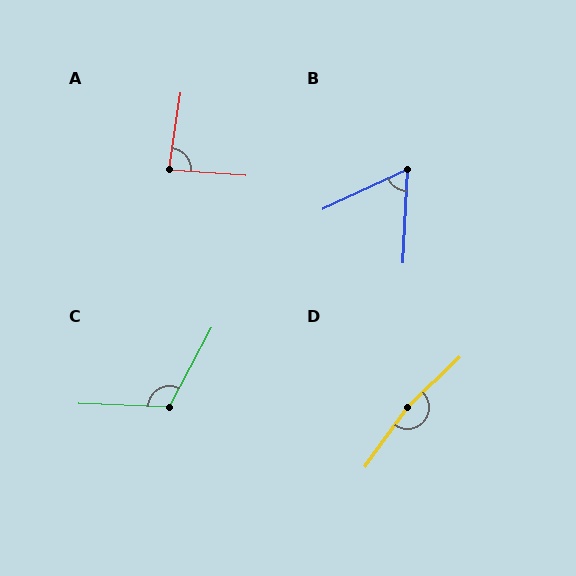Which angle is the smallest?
B, at approximately 62 degrees.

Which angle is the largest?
D, at approximately 170 degrees.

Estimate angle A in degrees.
Approximately 86 degrees.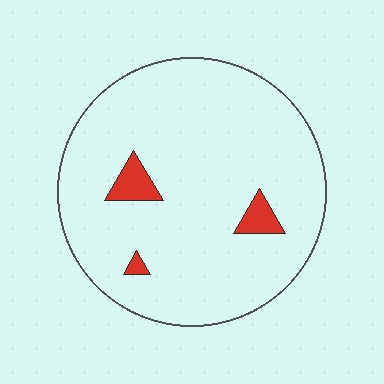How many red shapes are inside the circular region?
3.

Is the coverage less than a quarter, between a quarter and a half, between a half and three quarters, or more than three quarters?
Less than a quarter.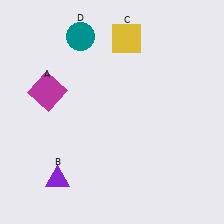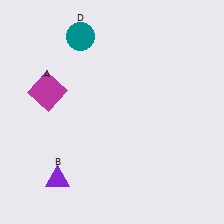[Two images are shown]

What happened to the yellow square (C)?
The yellow square (C) was removed in Image 2. It was in the top-right area of Image 1.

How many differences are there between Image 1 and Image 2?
There is 1 difference between the two images.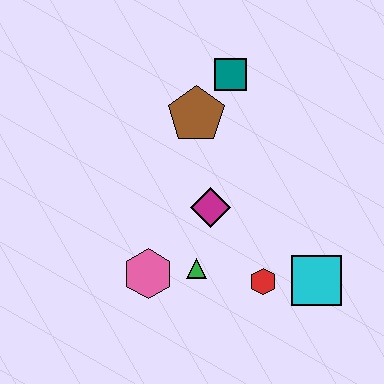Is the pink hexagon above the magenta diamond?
No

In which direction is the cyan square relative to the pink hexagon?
The cyan square is to the right of the pink hexagon.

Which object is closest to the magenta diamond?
The green triangle is closest to the magenta diamond.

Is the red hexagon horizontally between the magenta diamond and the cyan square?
Yes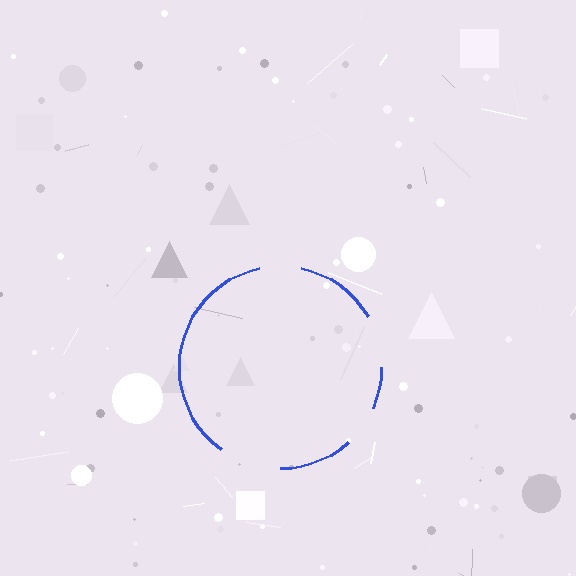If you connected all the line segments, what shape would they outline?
They would outline a circle.